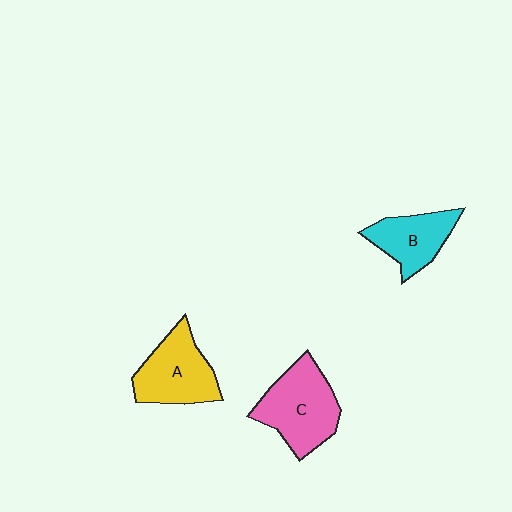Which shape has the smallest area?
Shape B (cyan).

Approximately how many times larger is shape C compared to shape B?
Approximately 1.4 times.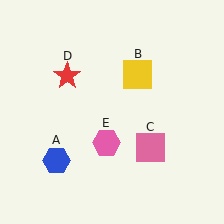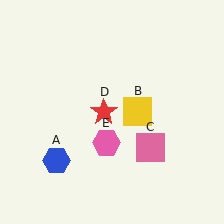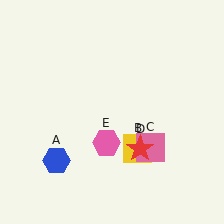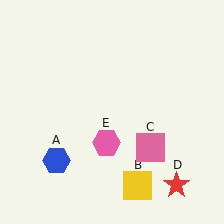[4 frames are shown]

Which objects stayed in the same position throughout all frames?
Blue hexagon (object A) and pink square (object C) and pink hexagon (object E) remained stationary.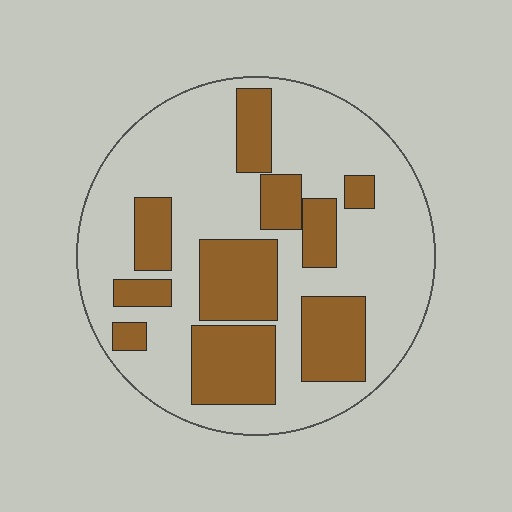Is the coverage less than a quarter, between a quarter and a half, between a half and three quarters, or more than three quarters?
Between a quarter and a half.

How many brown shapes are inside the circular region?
10.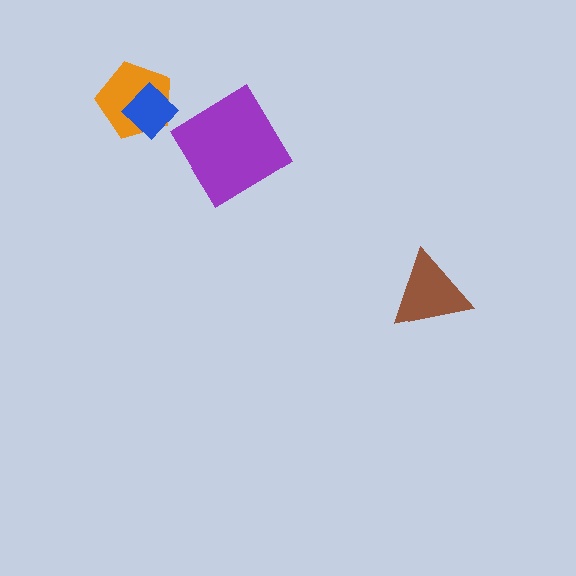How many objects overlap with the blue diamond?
1 object overlaps with the blue diamond.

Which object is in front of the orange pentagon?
The blue diamond is in front of the orange pentagon.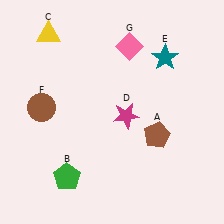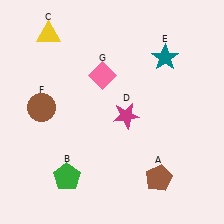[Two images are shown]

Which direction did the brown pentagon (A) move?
The brown pentagon (A) moved down.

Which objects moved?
The objects that moved are: the brown pentagon (A), the pink diamond (G).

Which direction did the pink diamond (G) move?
The pink diamond (G) moved down.